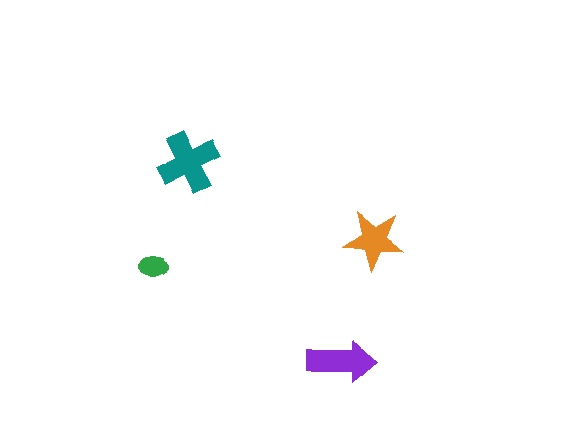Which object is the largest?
The teal cross.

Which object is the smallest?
The green ellipse.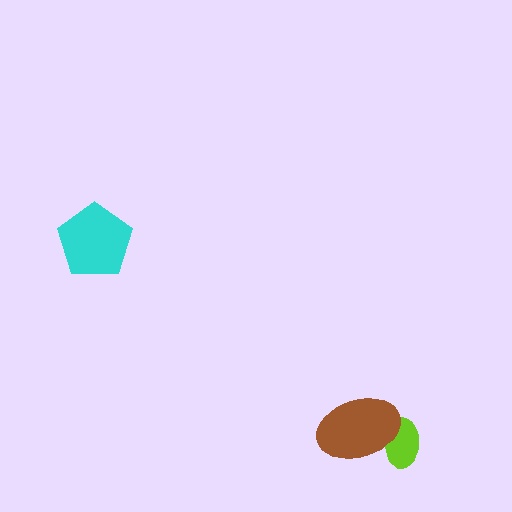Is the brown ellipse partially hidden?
No, no other shape covers it.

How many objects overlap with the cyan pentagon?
0 objects overlap with the cyan pentagon.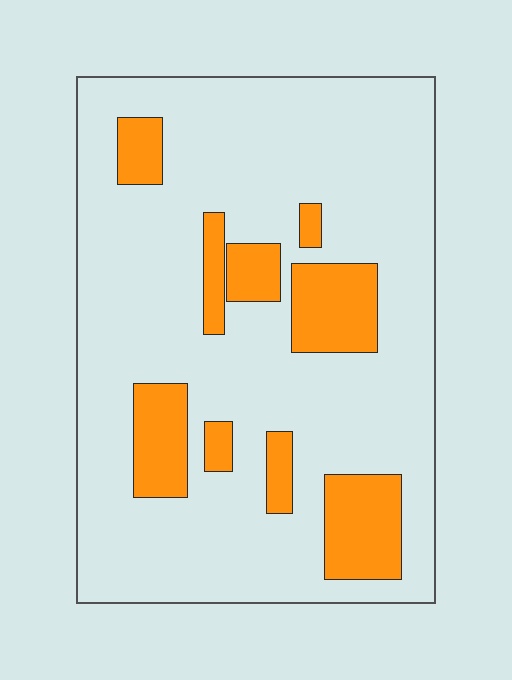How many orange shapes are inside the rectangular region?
9.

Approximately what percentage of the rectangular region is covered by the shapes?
Approximately 20%.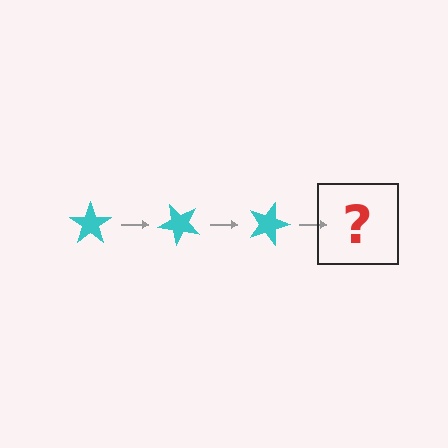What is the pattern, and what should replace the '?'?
The pattern is that the star rotates 45 degrees each step. The '?' should be a cyan star rotated 135 degrees.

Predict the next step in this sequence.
The next step is a cyan star rotated 135 degrees.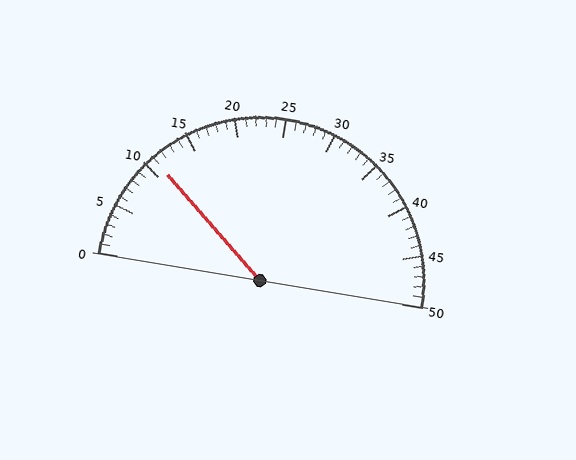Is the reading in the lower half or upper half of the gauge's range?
The reading is in the lower half of the range (0 to 50).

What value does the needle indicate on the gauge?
The needle indicates approximately 11.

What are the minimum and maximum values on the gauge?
The gauge ranges from 0 to 50.